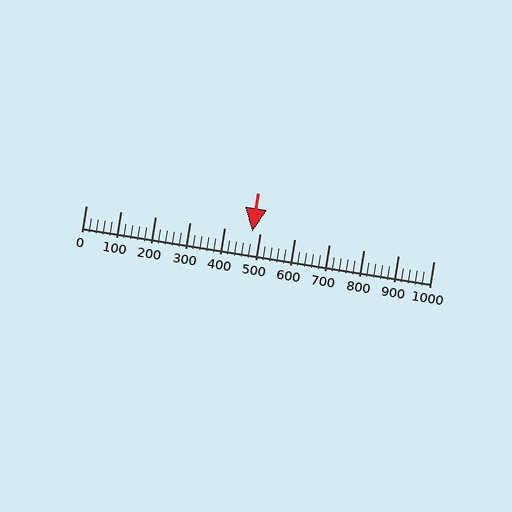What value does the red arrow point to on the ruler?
The red arrow points to approximately 480.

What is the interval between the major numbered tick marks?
The major tick marks are spaced 100 units apart.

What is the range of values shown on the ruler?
The ruler shows values from 0 to 1000.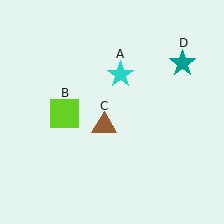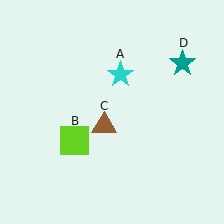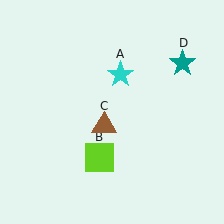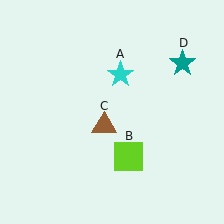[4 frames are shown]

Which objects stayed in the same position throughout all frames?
Cyan star (object A) and brown triangle (object C) and teal star (object D) remained stationary.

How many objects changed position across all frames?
1 object changed position: lime square (object B).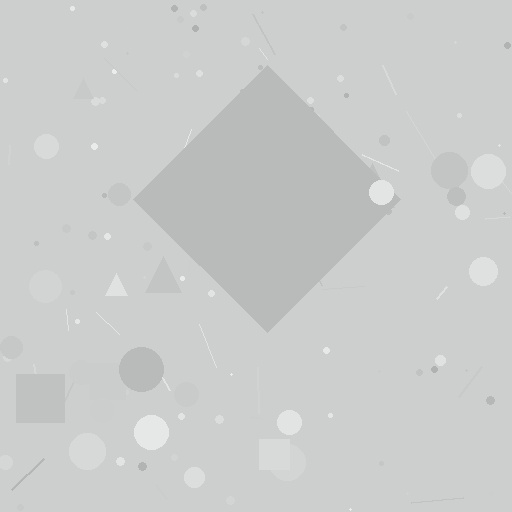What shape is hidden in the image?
A diamond is hidden in the image.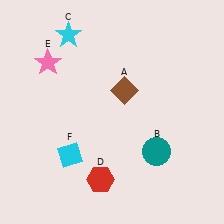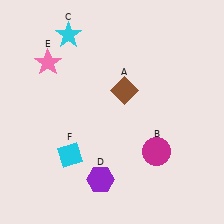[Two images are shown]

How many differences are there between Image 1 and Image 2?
There are 2 differences between the two images.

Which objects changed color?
B changed from teal to magenta. D changed from red to purple.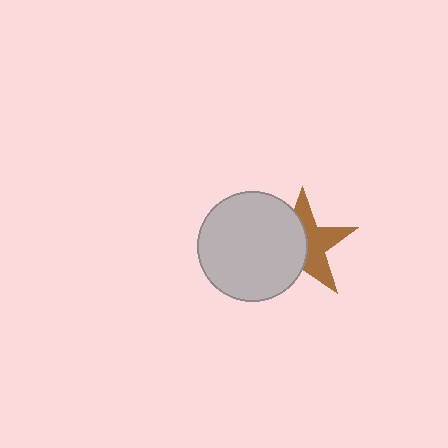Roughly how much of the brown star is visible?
About half of it is visible (roughly 49%).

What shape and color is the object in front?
The object in front is a light gray circle.